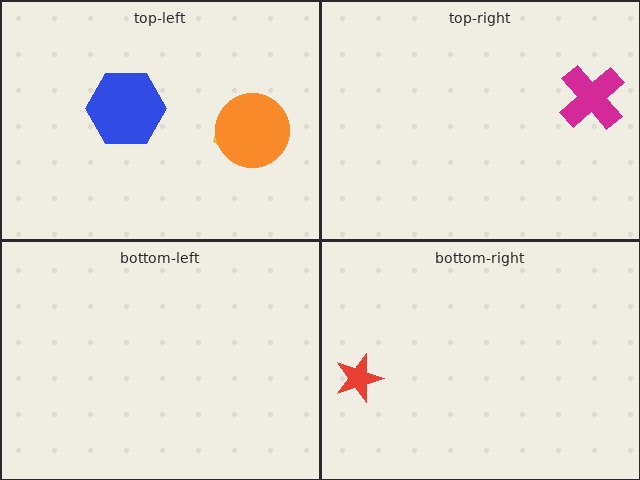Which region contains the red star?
The bottom-right region.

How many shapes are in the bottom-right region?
1.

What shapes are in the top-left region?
The yellow pentagon, the blue hexagon, the orange circle.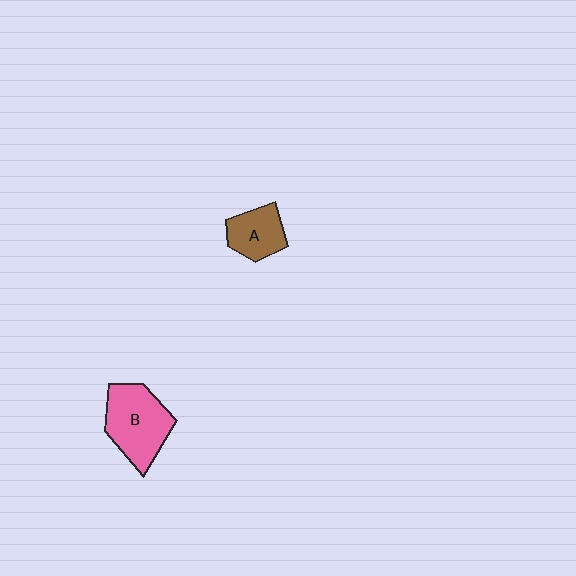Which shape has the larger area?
Shape B (pink).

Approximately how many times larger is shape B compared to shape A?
Approximately 1.7 times.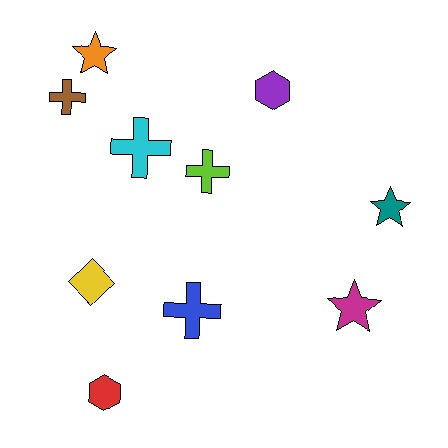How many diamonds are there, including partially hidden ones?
There is 1 diamond.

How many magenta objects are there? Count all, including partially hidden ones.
There is 1 magenta object.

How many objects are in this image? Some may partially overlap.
There are 10 objects.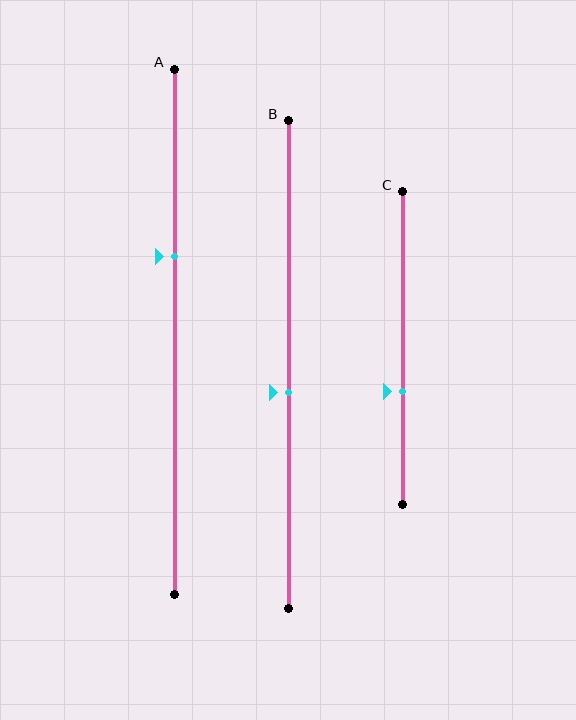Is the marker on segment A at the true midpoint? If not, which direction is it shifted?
No, the marker on segment A is shifted upward by about 14% of the segment length.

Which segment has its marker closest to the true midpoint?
Segment B has its marker closest to the true midpoint.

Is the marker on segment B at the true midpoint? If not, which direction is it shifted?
No, the marker on segment B is shifted downward by about 6% of the segment length.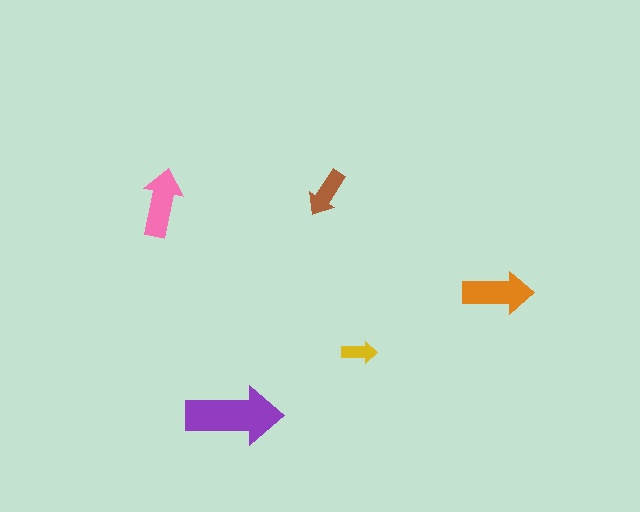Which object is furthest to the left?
The pink arrow is leftmost.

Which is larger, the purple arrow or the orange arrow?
The purple one.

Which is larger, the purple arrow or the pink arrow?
The purple one.